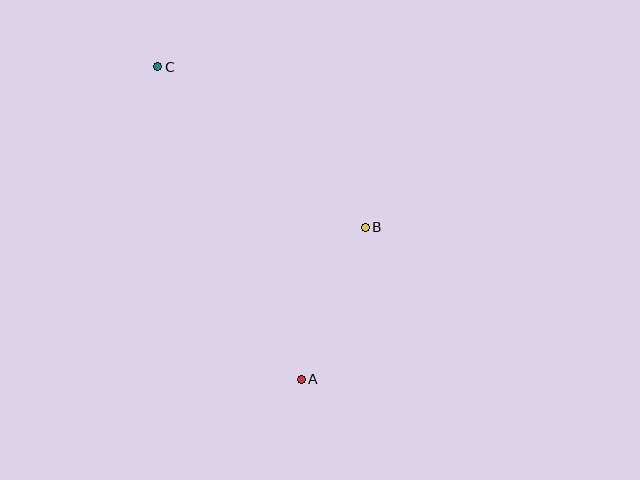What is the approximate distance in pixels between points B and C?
The distance between B and C is approximately 262 pixels.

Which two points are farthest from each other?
Points A and C are farthest from each other.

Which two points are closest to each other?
Points A and B are closest to each other.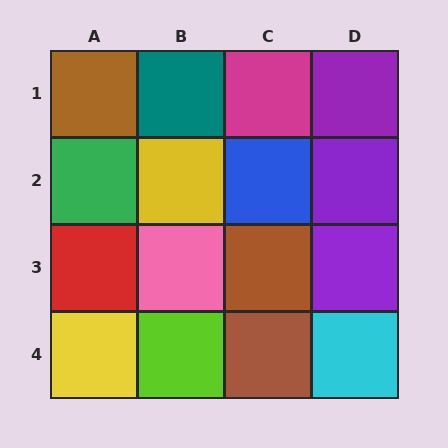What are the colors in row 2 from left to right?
Green, yellow, blue, purple.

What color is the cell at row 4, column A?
Yellow.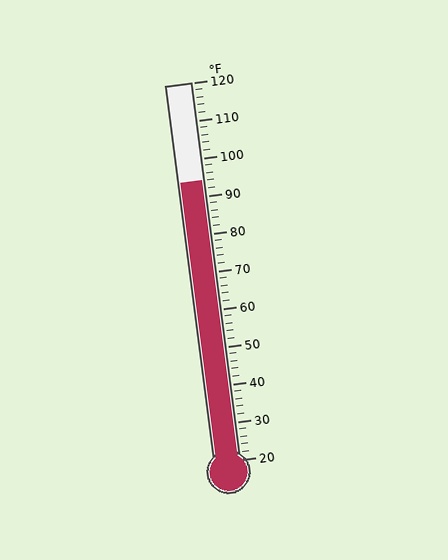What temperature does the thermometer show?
The thermometer shows approximately 94°F.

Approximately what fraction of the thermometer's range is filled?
The thermometer is filled to approximately 75% of its range.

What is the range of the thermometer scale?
The thermometer scale ranges from 20°F to 120°F.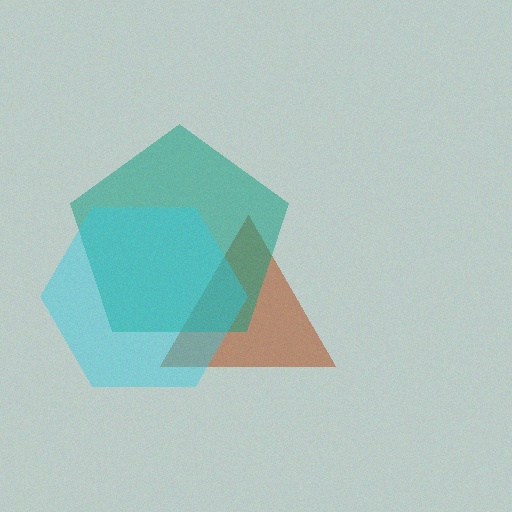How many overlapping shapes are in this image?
There are 3 overlapping shapes in the image.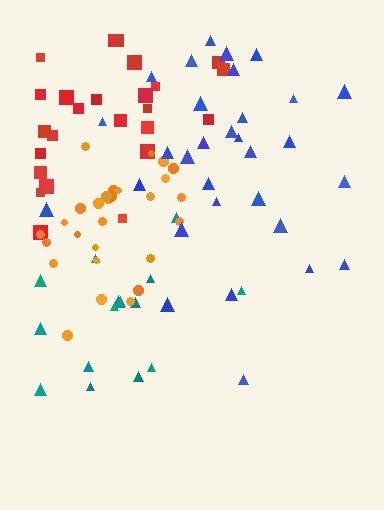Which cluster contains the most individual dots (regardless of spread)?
Blue (31).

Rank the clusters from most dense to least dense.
orange, blue, red, teal.